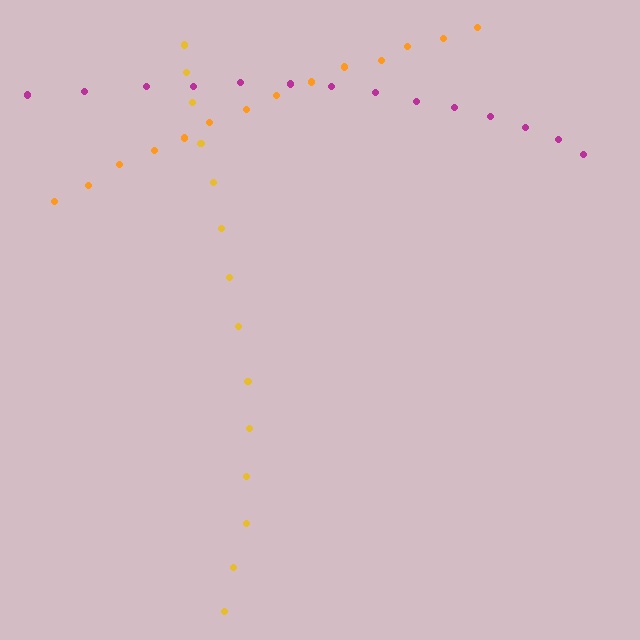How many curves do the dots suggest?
There are 3 distinct paths.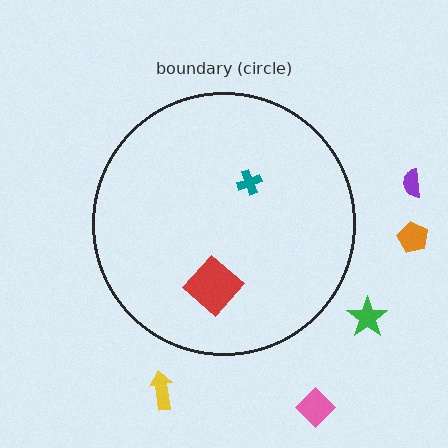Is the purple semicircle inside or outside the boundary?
Outside.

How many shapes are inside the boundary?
2 inside, 5 outside.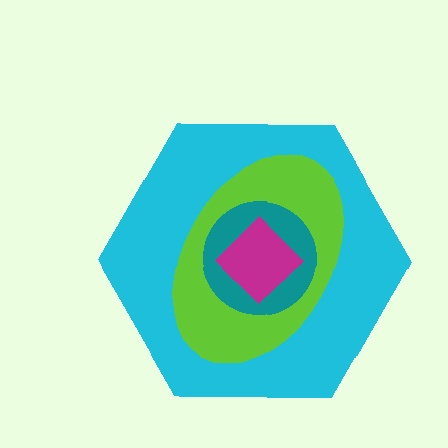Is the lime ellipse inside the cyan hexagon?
Yes.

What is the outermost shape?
The cyan hexagon.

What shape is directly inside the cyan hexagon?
The lime ellipse.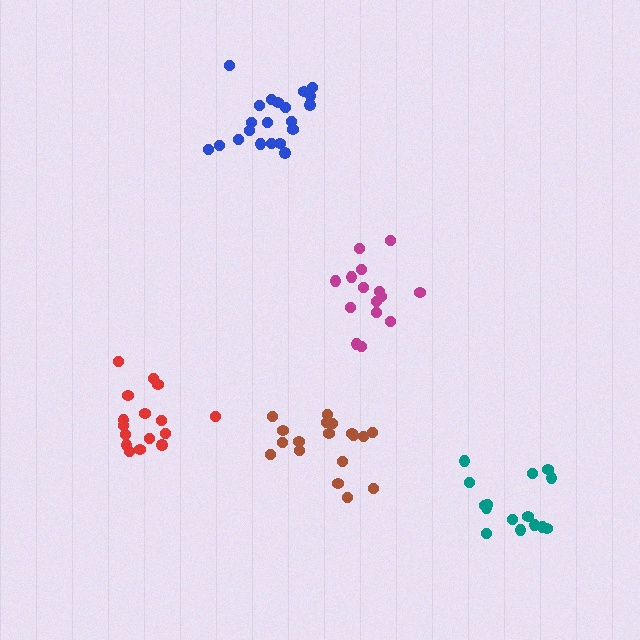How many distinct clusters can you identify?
There are 5 distinct clusters.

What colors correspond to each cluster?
The clusters are colored: red, magenta, brown, blue, teal.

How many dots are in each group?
Group 1: 16 dots, Group 2: 15 dots, Group 3: 18 dots, Group 4: 21 dots, Group 5: 15 dots (85 total).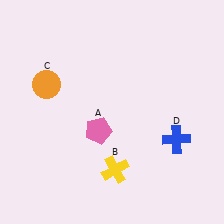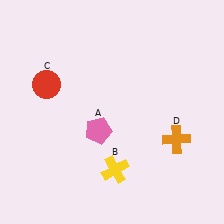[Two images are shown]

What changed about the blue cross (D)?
In Image 1, D is blue. In Image 2, it changed to orange.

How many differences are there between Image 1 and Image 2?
There are 2 differences between the two images.